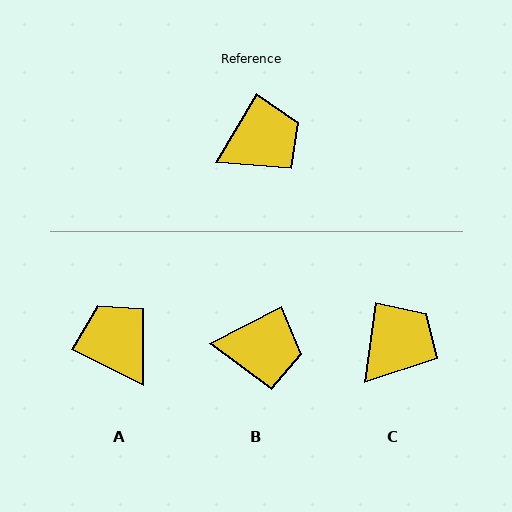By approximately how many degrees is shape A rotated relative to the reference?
Approximately 95 degrees counter-clockwise.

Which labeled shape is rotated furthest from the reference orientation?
A, about 95 degrees away.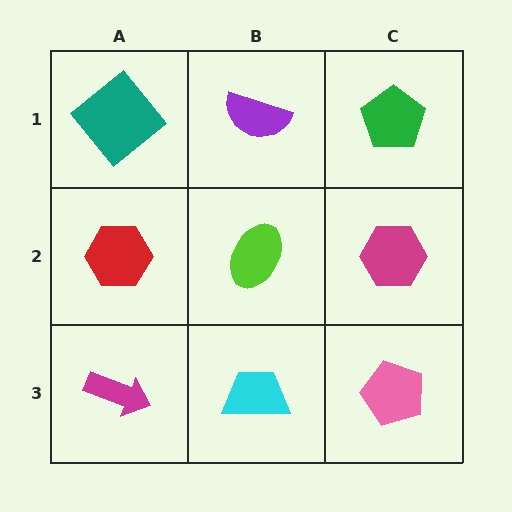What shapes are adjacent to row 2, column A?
A teal diamond (row 1, column A), a magenta arrow (row 3, column A), a lime ellipse (row 2, column B).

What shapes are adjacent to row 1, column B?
A lime ellipse (row 2, column B), a teal diamond (row 1, column A), a green pentagon (row 1, column C).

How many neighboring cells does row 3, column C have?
2.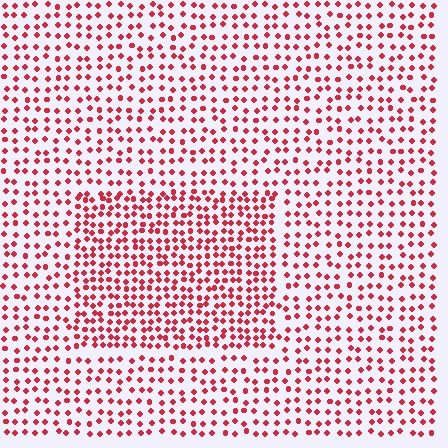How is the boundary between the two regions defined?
The boundary is defined by a change in element density (approximately 1.6x ratio). All elements are the same color, size, and shape.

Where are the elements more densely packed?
The elements are more densely packed inside the rectangle boundary.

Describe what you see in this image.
The image contains small red elements arranged at two different densities. A rectangle-shaped region is visible where the elements are more densely packed than the surrounding area.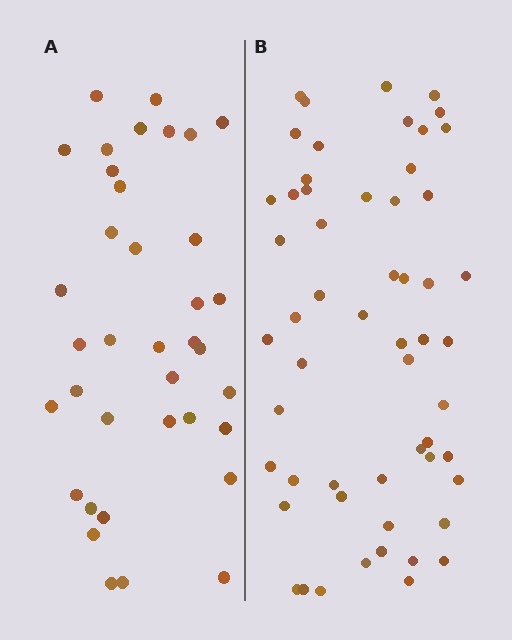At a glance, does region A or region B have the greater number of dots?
Region B (the right region) has more dots.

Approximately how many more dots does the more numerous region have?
Region B has approximately 20 more dots than region A.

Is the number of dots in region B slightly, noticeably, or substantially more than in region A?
Region B has substantially more. The ratio is roughly 1.5 to 1.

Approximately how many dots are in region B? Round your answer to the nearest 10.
About 60 dots. (The exact count is 56, which rounds to 60.)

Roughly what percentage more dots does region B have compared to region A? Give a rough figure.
About 50% more.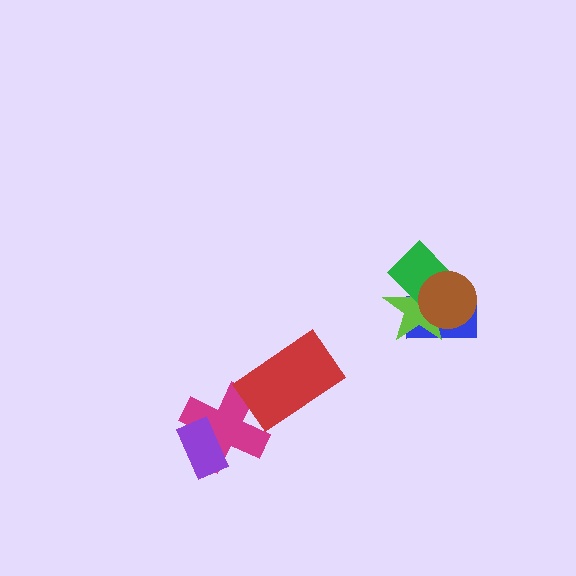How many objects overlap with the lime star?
3 objects overlap with the lime star.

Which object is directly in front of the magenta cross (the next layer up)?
The red rectangle is directly in front of the magenta cross.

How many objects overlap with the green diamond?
3 objects overlap with the green diamond.